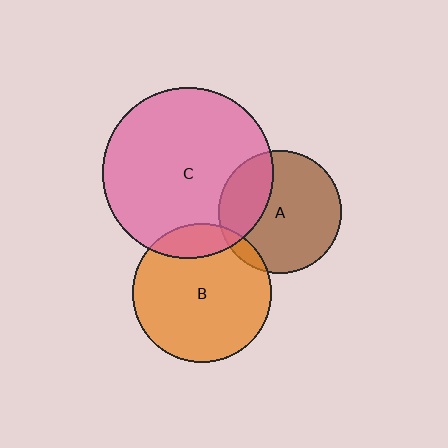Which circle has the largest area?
Circle C (pink).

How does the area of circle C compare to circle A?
Approximately 2.0 times.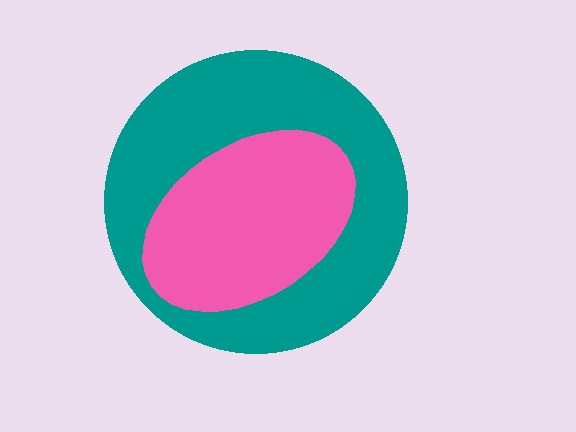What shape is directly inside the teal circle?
The pink ellipse.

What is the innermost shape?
The pink ellipse.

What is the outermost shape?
The teal circle.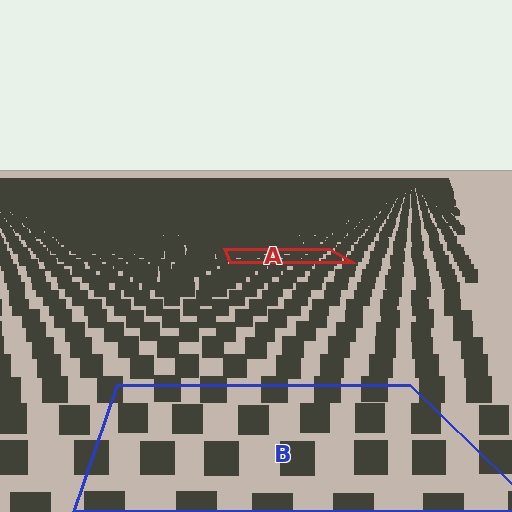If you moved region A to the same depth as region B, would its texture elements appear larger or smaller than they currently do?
They would appear larger. At a closer depth, the same texture elements are projected at a bigger on-screen size.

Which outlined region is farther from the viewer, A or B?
Region A is farther from the viewer — the texture elements inside it appear smaller and more densely packed.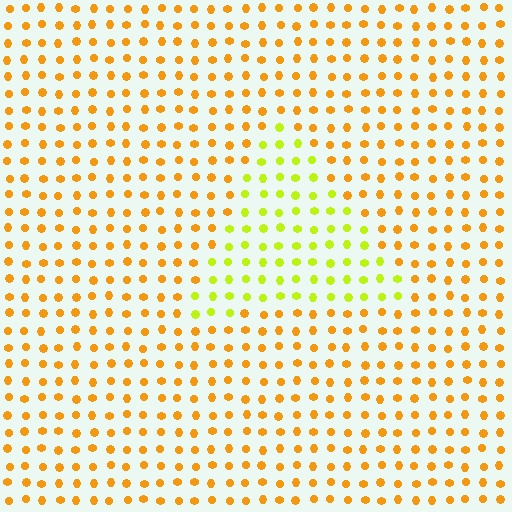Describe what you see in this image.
The image is filled with small orange elements in a uniform arrangement. A triangle-shaped region is visible where the elements are tinted to a slightly different hue, forming a subtle color boundary.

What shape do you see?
I see a triangle.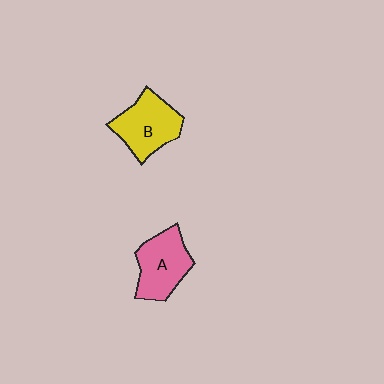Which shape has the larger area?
Shape B (yellow).